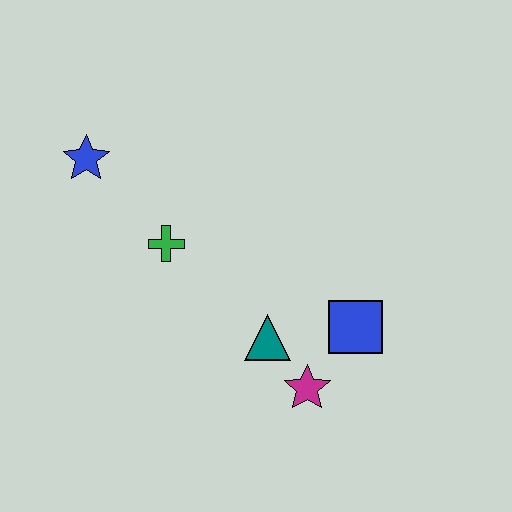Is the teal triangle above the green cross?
No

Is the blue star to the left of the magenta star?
Yes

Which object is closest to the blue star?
The green cross is closest to the blue star.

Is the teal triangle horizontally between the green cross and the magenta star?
Yes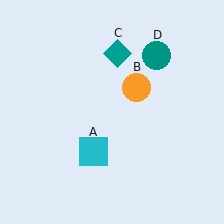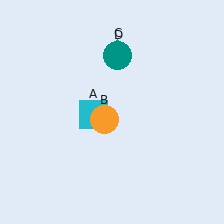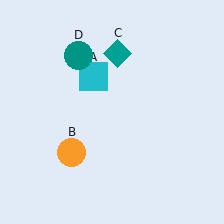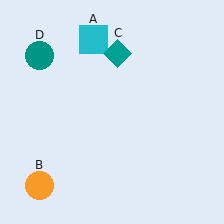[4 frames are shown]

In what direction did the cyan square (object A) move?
The cyan square (object A) moved up.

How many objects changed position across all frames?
3 objects changed position: cyan square (object A), orange circle (object B), teal circle (object D).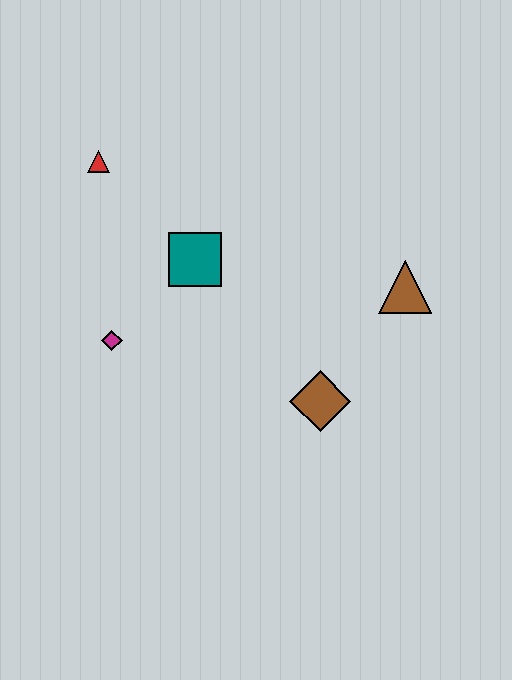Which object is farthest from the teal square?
The brown triangle is farthest from the teal square.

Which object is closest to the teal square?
The magenta diamond is closest to the teal square.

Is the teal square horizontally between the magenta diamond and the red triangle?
No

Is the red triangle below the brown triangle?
No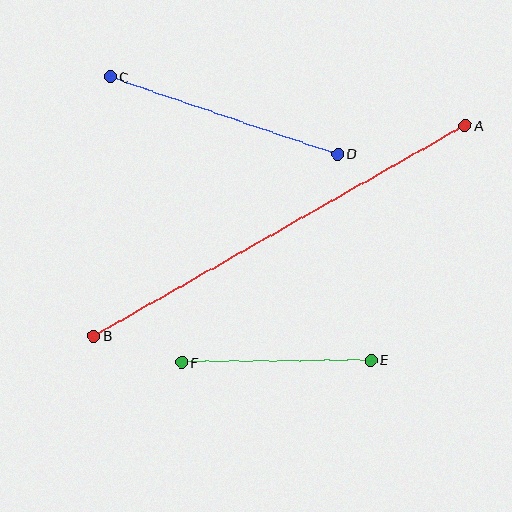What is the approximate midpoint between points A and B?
The midpoint is at approximately (280, 231) pixels.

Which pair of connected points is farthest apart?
Points A and B are farthest apart.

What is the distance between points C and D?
The distance is approximately 240 pixels.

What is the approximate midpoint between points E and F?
The midpoint is at approximately (276, 361) pixels.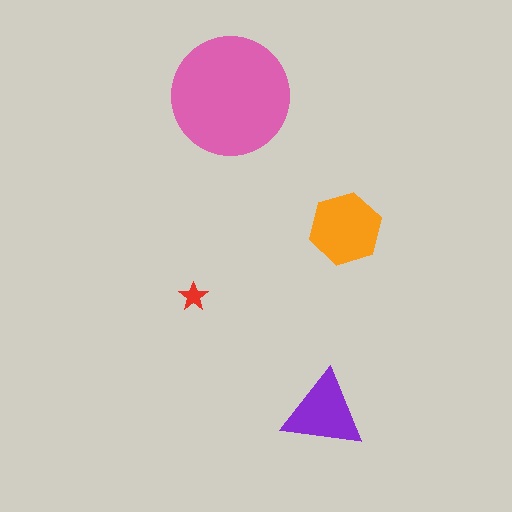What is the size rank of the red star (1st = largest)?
4th.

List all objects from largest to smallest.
The pink circle, the orange hexagon, the purple triangle, the red star.